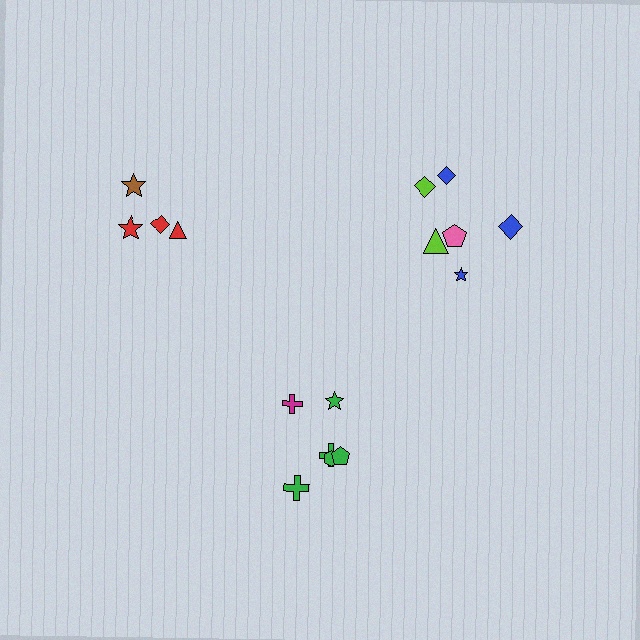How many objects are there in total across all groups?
There are 16 objects.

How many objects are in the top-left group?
There are 4 objects.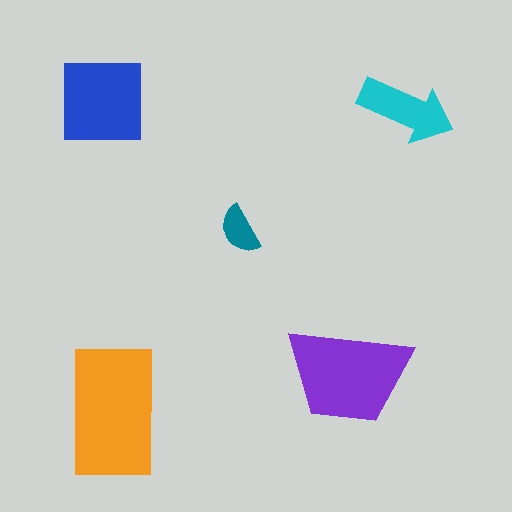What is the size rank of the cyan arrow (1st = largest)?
4th.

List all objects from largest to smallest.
The orange rectangle, the purple trapezoid, the blue square, the cyan arrow, the teal semicircle.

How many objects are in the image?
There are 5 objects in the image.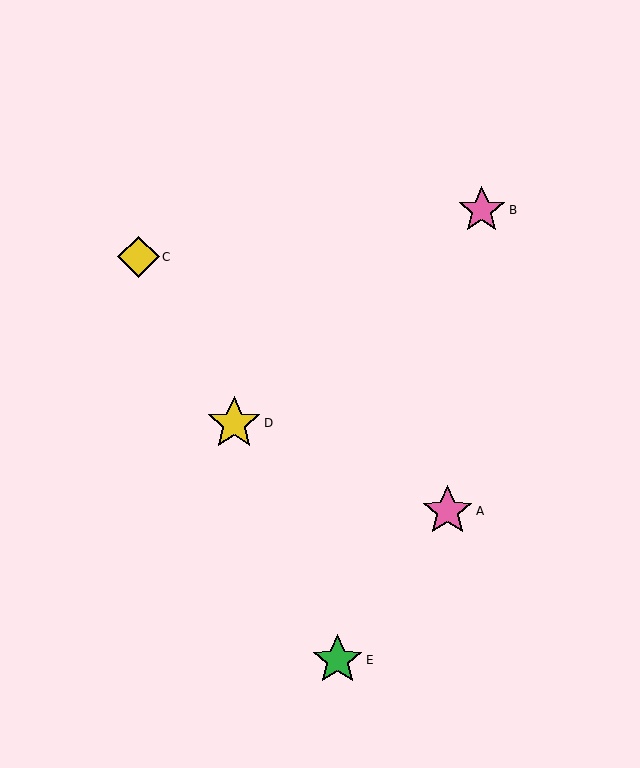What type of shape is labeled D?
Shape D is a yellow star.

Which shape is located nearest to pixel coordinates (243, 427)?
The yellow star (labeled D) at (234, 423) is nearest to that location.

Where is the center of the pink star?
The center of the pink star is at (447, 511).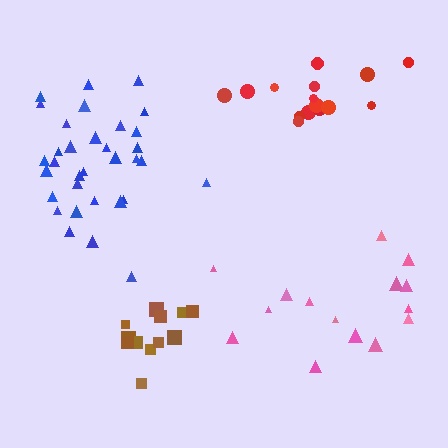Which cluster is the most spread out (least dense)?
Pink.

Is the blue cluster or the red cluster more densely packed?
Red.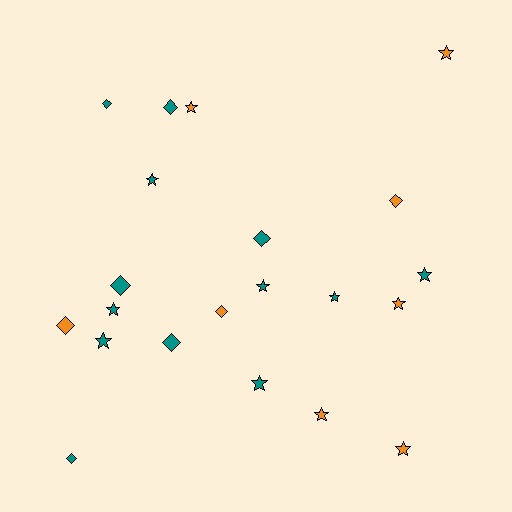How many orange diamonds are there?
There are 3 orange diamonds.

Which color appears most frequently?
Teal, with 13 objects.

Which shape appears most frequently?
Star, with 12 objects.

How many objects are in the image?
There are 21 objects.